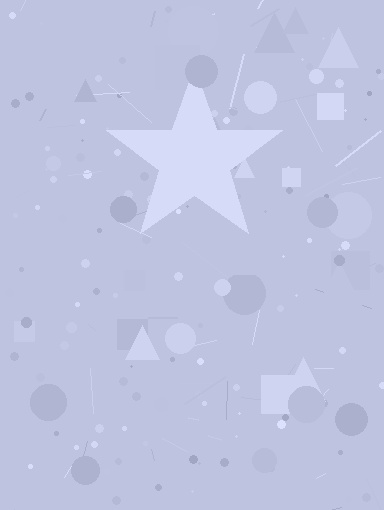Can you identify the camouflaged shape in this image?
The camouflaged shape is a star.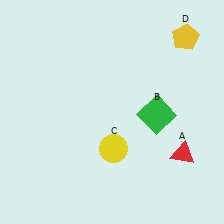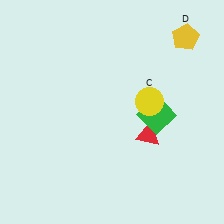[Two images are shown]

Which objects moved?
The objects that moved are: the red triangle (A), the yellow circle (C).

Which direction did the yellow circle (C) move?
The yellow circle (C) moved up.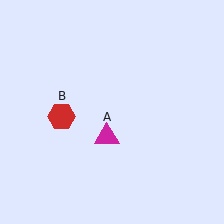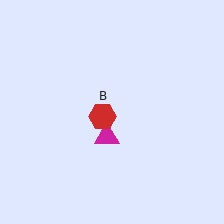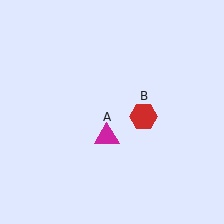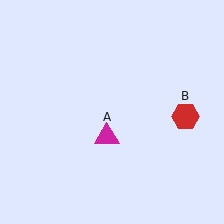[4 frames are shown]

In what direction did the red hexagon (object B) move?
The red hexagon (object B) moved right.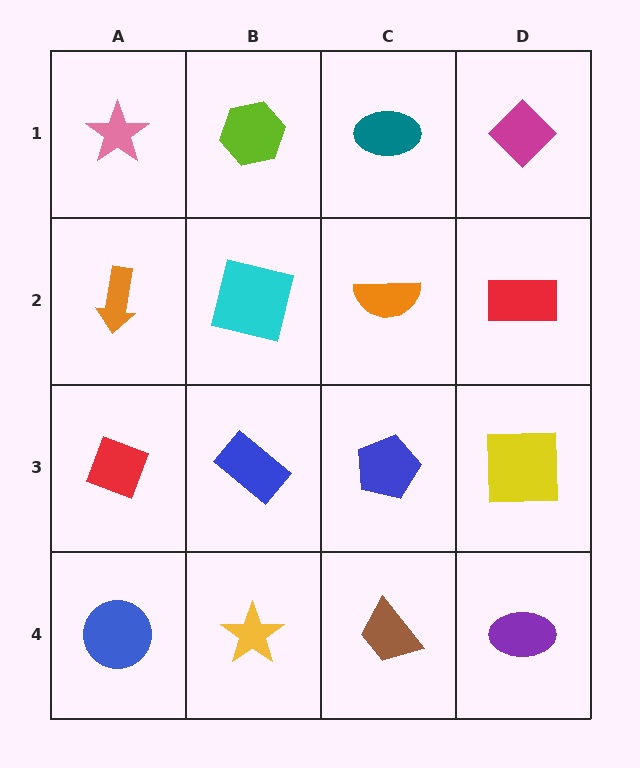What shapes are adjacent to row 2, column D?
A magenta diamond (row 1, column D), a yellow square (row 3, column D), an orange semicircle (row 2, column C).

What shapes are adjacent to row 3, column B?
A cyan square (row 2, column B), a yellow star (row 4, column B), a red diamond (row 3, column A), a blue pentagon (row 3, column C).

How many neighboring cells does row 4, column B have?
3.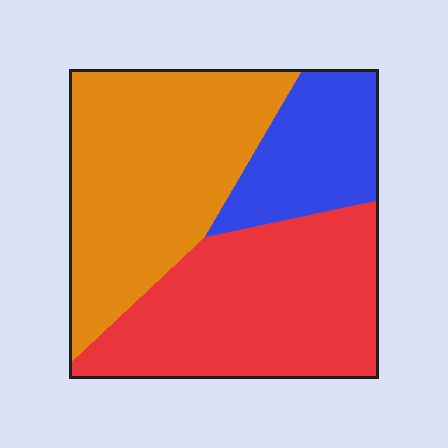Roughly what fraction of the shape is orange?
Orange covers 41% of the shape.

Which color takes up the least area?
Blue, at roughly 20%.